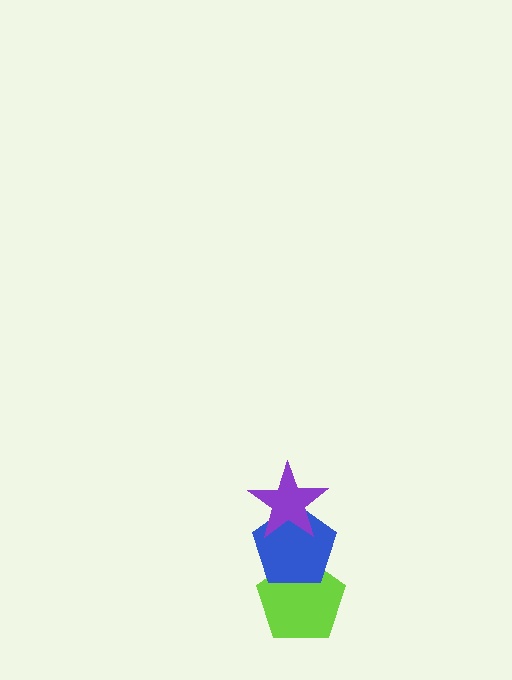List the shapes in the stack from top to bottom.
From top to bottom: the purple star, the blue pentagon, the lime pentagon.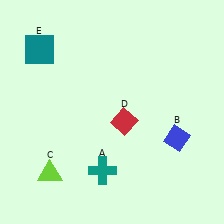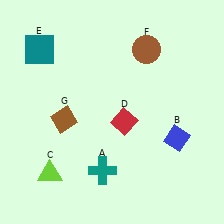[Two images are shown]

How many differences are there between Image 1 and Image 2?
There are 2 differences between the two images.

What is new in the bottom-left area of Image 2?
A brown diamond (G) was added in the bottom-left area of Image 2.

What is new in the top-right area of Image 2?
A brown circle (F) was added in the top-right area of Image 2.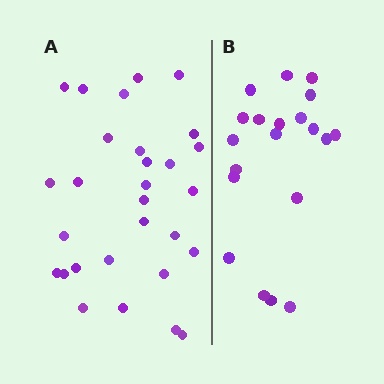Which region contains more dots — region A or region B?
Region A (the left region) has more dots.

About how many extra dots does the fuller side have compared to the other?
Region A has roughly 8 or so more dots than region B.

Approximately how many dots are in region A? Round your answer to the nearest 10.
About 30 dots. (The exact count is 29, which rounds to 30.)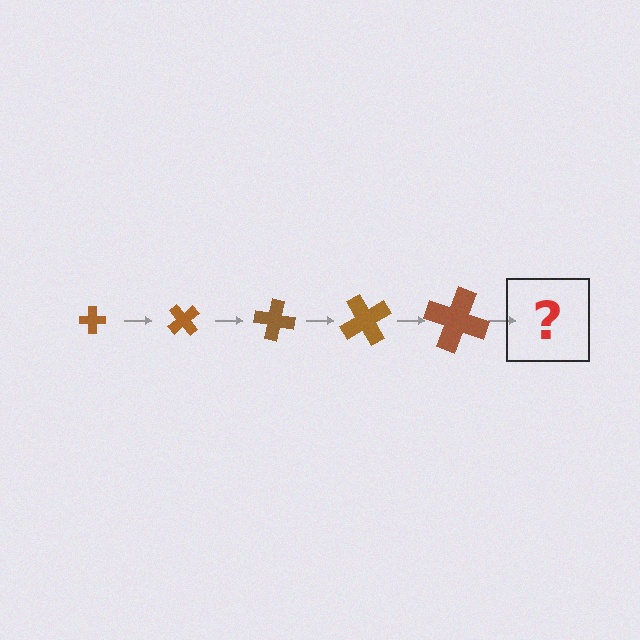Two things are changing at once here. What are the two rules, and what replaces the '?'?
The two rules are that the cross grows larger each step and it rotates 50 degrees each step. The '?' should be a cross, larger than the previous one and rotated 250 degrees from the start.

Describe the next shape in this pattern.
It should be a cross, larger than the previous one and rotated 250 degrees from the start.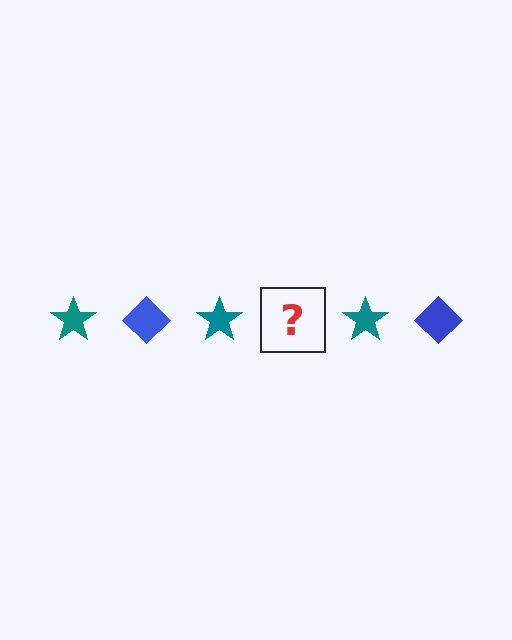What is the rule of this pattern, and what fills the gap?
The rule is that the pattern alternates between teal star and blue diamond. The gap should be filled with a blue diamond.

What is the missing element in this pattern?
The missing element is a blue diamond.